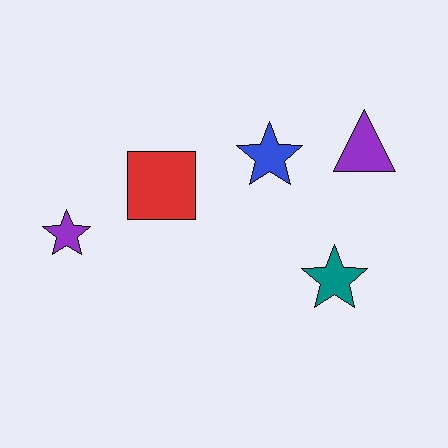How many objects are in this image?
There are 5 objects.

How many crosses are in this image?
There are no crosses.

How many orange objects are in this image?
There are no orange objects.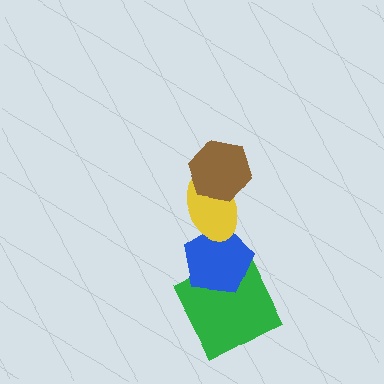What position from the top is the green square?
The green square is 4th from the top.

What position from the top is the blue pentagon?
The blue pentagon is 3rd from the top.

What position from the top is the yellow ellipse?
The yellow ellipse is 2nd from the top.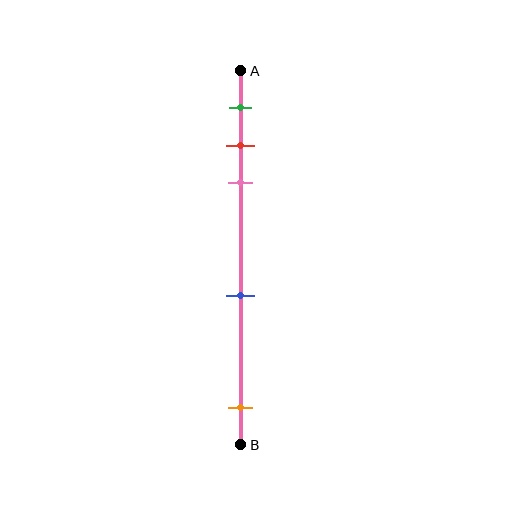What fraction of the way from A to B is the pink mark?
The pink mark is approximately 30% (0.3) of the way from A to B.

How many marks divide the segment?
There are 5 marks dividing the segment.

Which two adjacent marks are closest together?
The red and pink marks are the closest adjacent pair.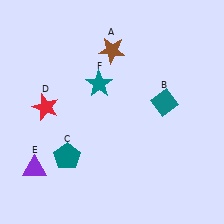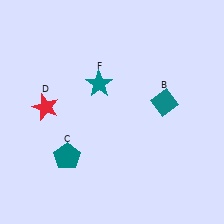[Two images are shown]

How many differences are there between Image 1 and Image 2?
There are 2 differences between the two images.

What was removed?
The purple triangle (E), the brown star (A) were removed in Image 2.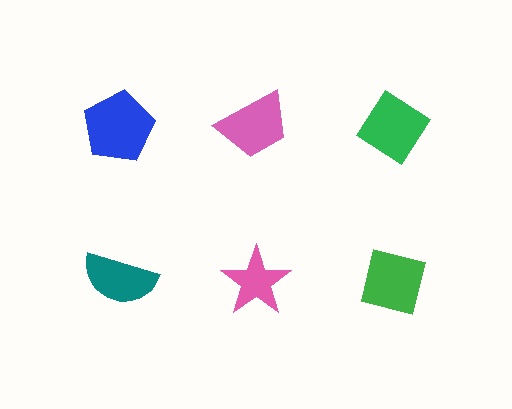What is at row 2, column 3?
A green square.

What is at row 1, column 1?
A blue pentagon.